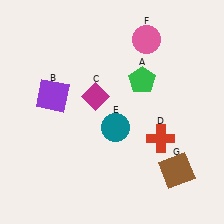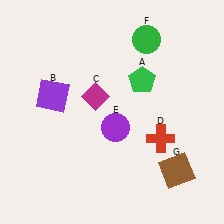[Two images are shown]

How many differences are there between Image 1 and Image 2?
There are 2 differences between the two images.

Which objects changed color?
E changed from teal to purple. F changed from pink to green.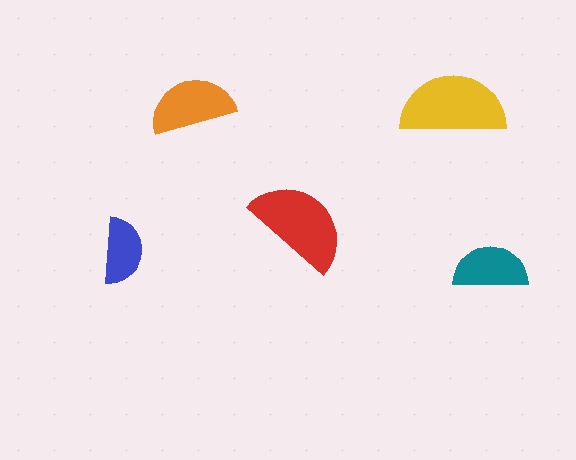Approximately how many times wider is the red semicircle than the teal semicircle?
About 1.5 times wider.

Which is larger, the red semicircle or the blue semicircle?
The red one.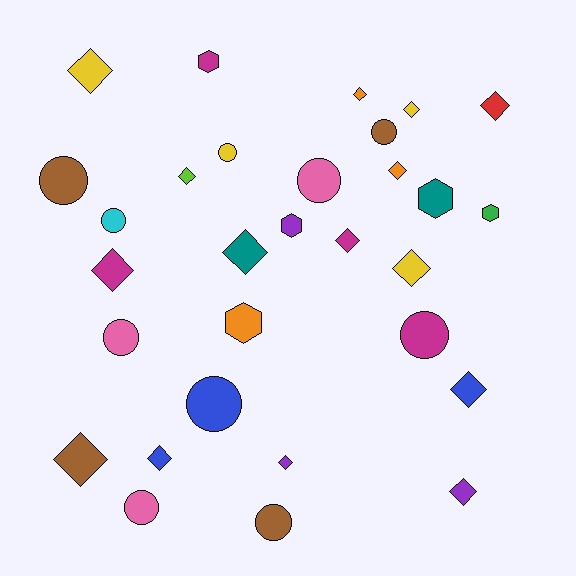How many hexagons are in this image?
There are 5 hexagons.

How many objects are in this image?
There are 30 objects.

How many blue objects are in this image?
There are 3 blue objects.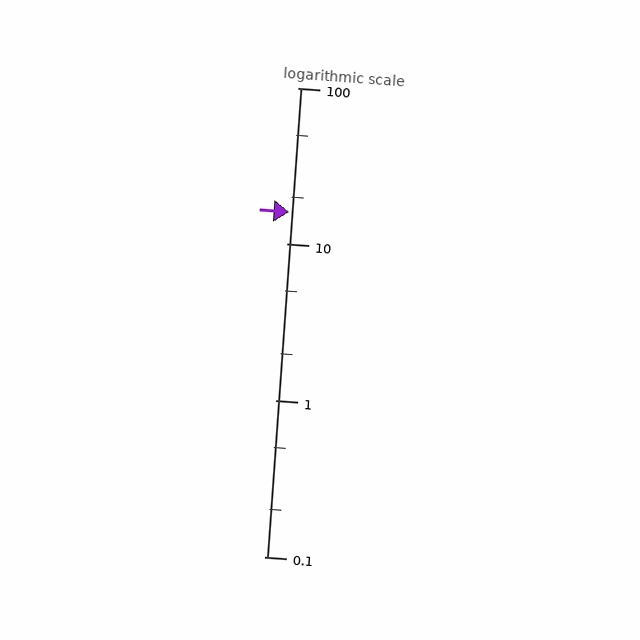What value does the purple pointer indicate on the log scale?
The pointer indicates approximately 16.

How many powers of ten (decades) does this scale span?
The scale spans 3 decades, from 0.1 to 100.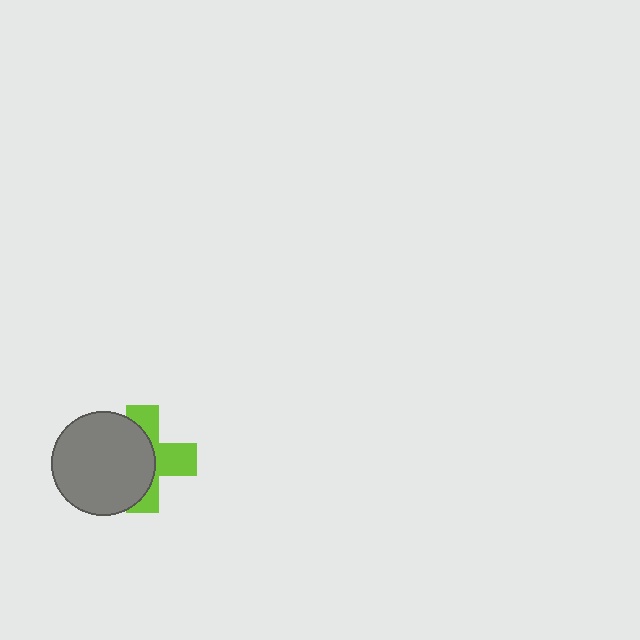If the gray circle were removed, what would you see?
You would see the complete lime cross.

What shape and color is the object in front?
The object in front is a gray circle.